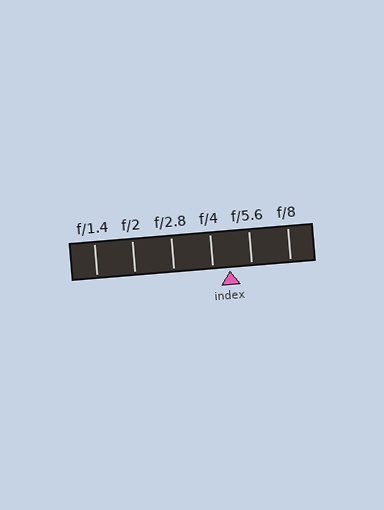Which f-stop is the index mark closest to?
The index mark is closest to f/4.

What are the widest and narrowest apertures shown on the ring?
The widest aperture shown is f/1.4 and the narrowest is f/8.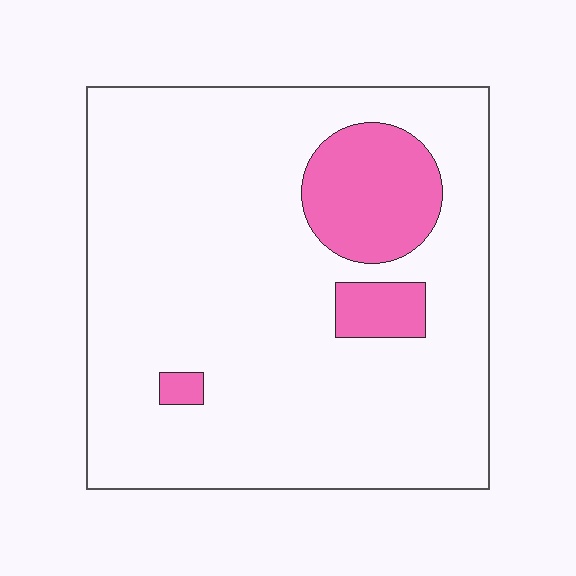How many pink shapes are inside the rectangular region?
3.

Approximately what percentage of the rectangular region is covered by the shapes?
Approximately 15%.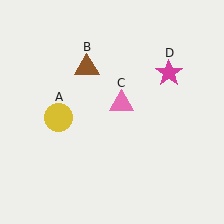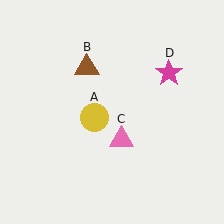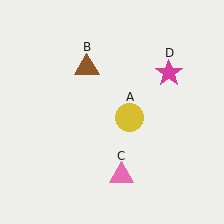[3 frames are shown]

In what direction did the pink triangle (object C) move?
The pink triangle (object C) moved down.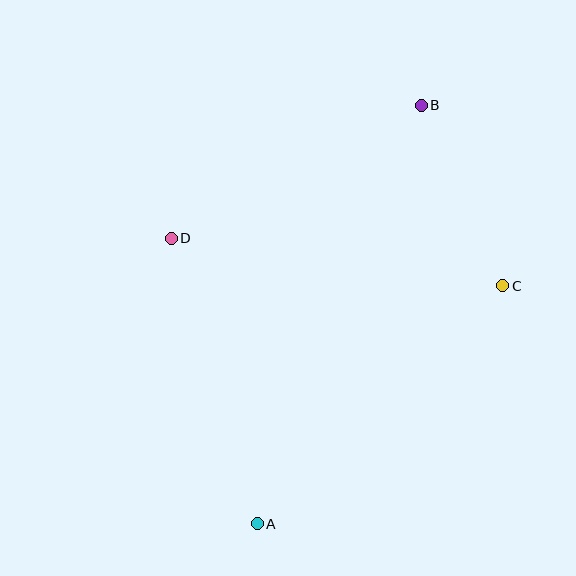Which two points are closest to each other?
Points B and C are closest to each other.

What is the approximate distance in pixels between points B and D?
The distance between B and D is approximately 283 pixels.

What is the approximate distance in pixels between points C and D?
The distance between C and D is approximately 335 pixels.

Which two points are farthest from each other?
Points A and B are farthest from each other.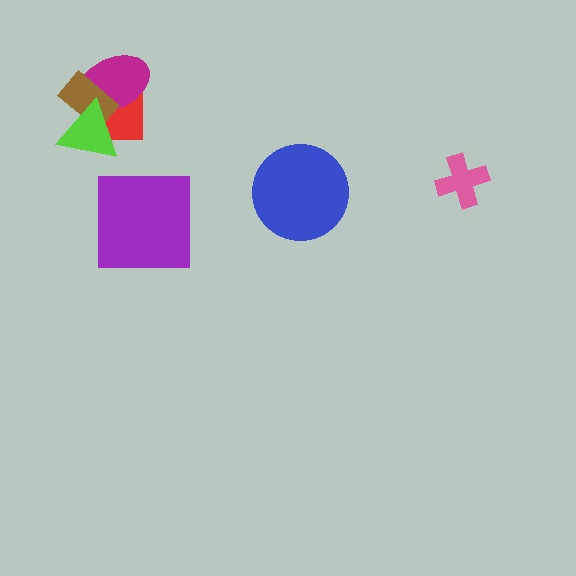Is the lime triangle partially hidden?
No, no other shape covers it.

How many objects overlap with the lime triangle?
3 objects overlap with the lime triangle.